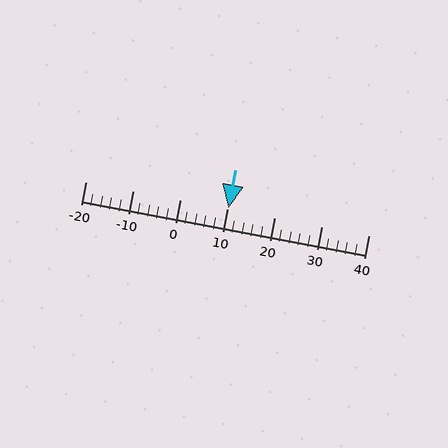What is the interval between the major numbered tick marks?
The major tick marks are spaced 10 units apart.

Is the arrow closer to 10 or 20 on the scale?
The arrow is closer to 10.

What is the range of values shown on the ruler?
The ruler shows values from -20 to 40.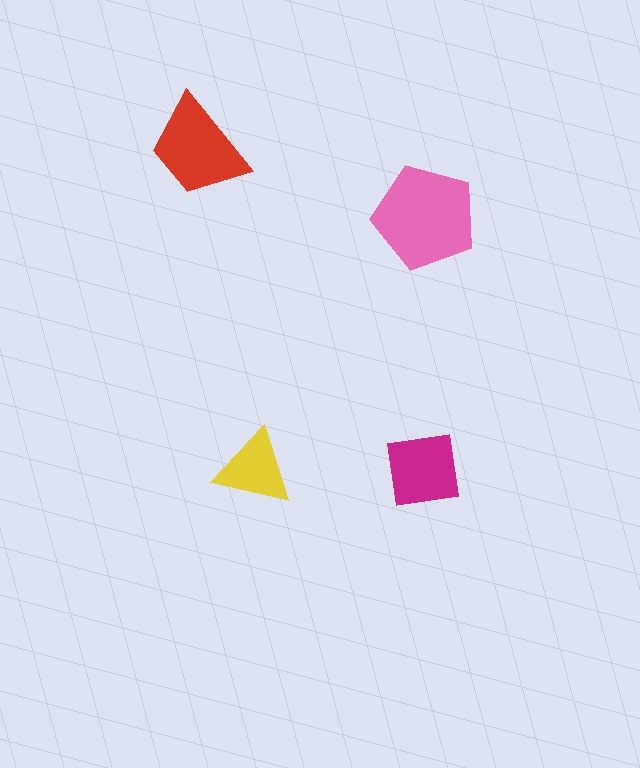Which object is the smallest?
The yellow triangle.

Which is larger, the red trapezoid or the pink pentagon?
The pink pentagon.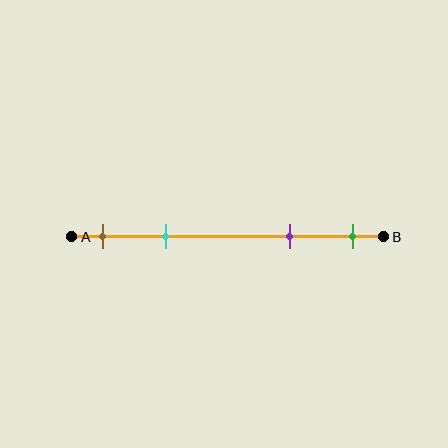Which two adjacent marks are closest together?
The brown and cyan marks are the closest adjacent pair.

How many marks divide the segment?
There are 4 marks dividing the segment.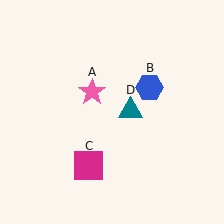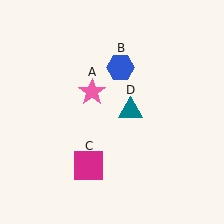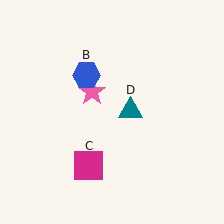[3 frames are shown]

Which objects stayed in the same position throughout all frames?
Pink star (object A) and magenta square (object C) and teal triangle (object D) remained stationary.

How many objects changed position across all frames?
1 object changed position: blue hexagon (object B).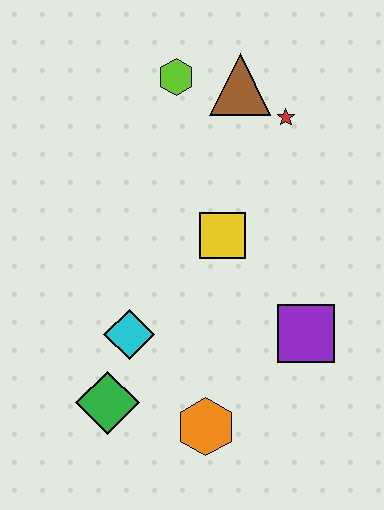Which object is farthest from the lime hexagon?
The orange hexagon is farthest from the lime hexagon.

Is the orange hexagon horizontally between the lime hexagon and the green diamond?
No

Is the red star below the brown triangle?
Yes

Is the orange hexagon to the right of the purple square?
No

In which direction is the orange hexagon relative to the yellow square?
The orange hexagon is below the yellow square.